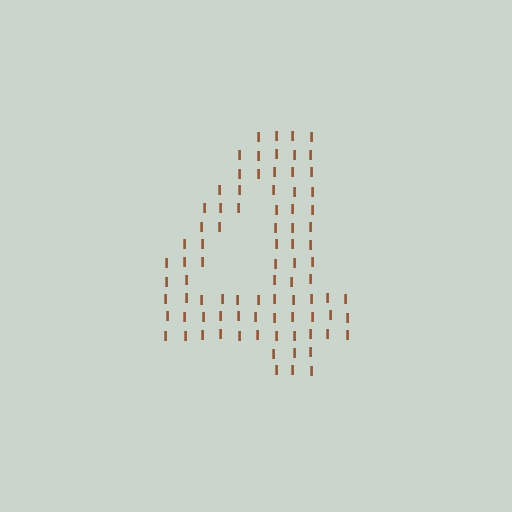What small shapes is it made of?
It is made of small letter I's.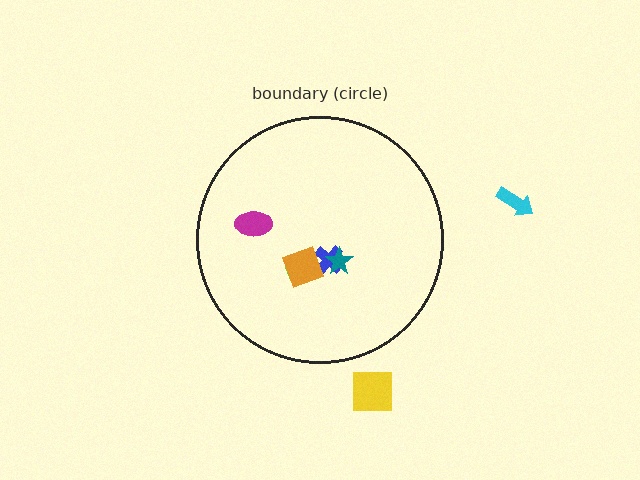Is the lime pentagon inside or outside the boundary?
Inside.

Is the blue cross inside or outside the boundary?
Inside.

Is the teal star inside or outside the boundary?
Inside.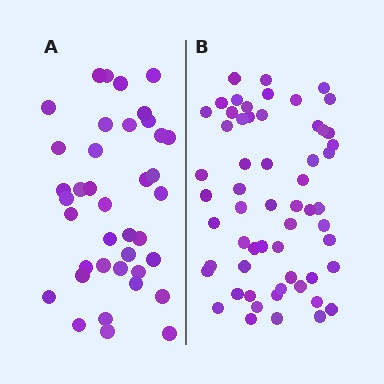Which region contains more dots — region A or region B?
Region B (the right region) has more dots.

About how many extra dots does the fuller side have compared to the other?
Region B has approximately 20 more dots than region A.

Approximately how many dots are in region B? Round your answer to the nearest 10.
About 60 dots. (The exact count is 58, which rounds to 60.)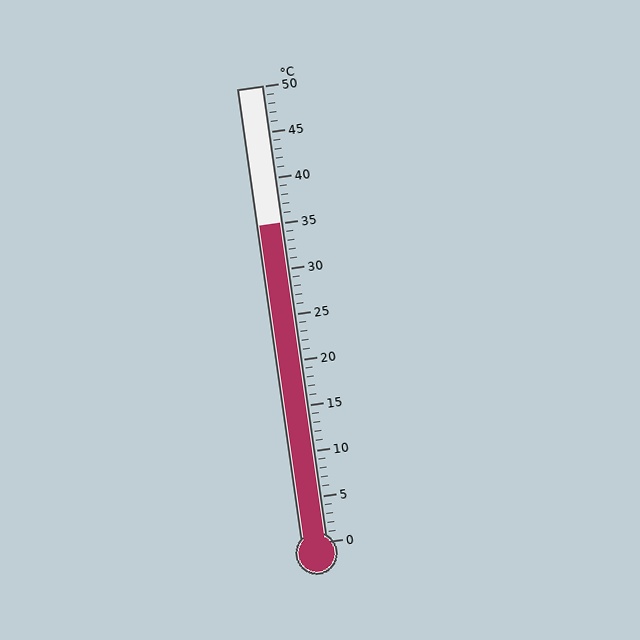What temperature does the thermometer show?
The thermometer shows approximately 35°C.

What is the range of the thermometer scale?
The thermometer scale ranges from 0°C to 50°C.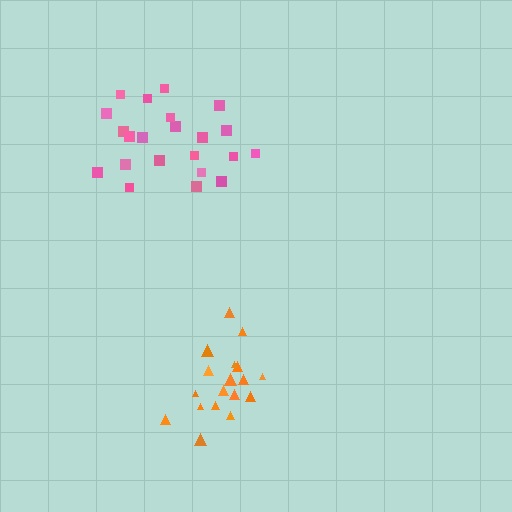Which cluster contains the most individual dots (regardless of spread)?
Pink (22).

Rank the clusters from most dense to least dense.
orange, pink.